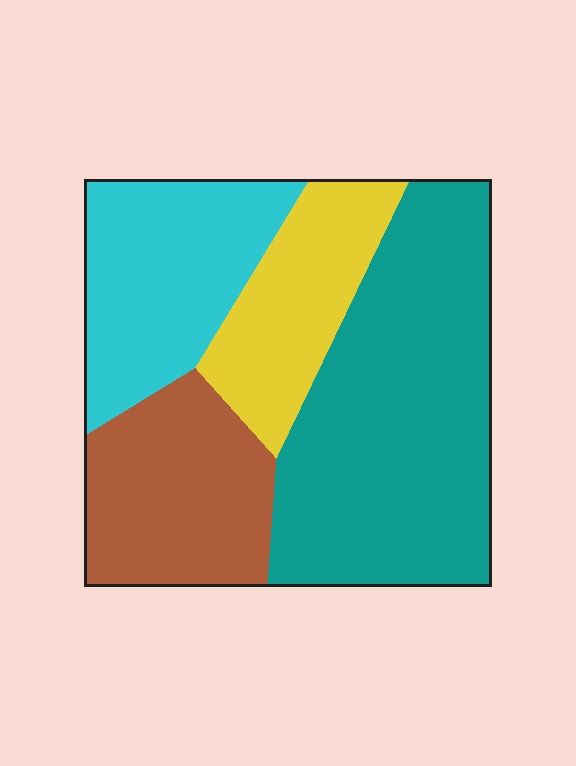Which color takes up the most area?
Teal, at roughly 40%.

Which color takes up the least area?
Yellow, at roughly 15%.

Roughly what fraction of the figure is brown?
Brown takes up about one fifth (1/5) of the figure.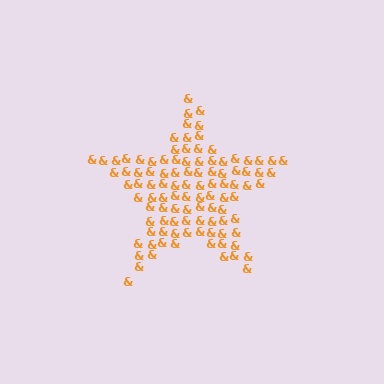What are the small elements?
The small elements are ampersands.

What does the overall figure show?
The overall figure shows a star.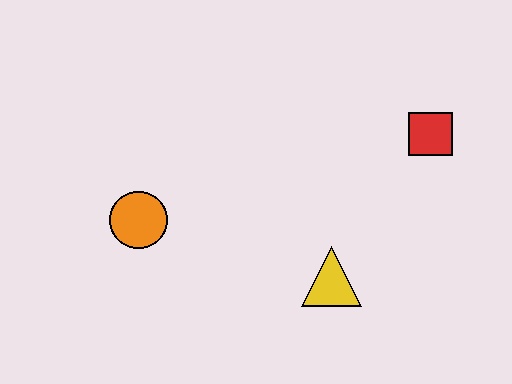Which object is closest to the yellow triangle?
The red square is closest to the yellow triangle.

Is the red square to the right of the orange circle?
Yes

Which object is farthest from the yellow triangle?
The orange circle is farthest from the yellow triangle.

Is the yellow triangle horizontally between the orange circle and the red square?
Yes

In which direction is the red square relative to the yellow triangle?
The red square is above the yellow triangle.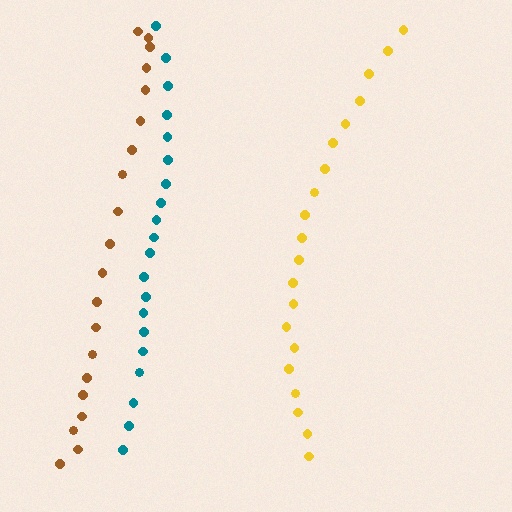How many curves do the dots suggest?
There are 3 distinct paths.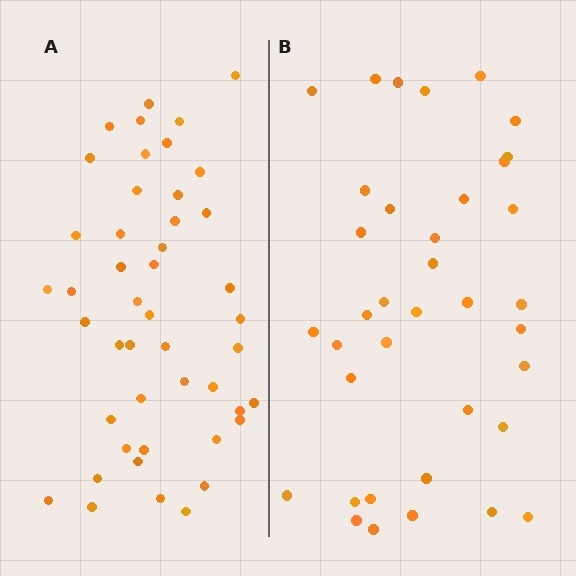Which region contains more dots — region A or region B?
Region A (the left region) has more dots.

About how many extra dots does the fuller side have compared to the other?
Region A has roughly 8 or so more dots than region B.